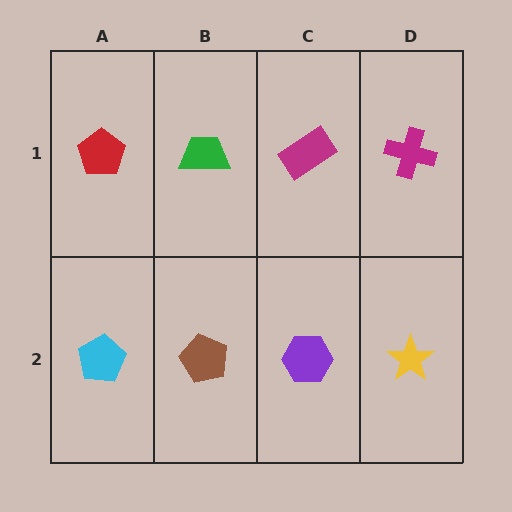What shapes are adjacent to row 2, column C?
A magenta rectangle (row 1, column C), a brown pentagon (row 2, column B), a yellow star (row 2, column D).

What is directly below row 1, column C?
A purple hexagon.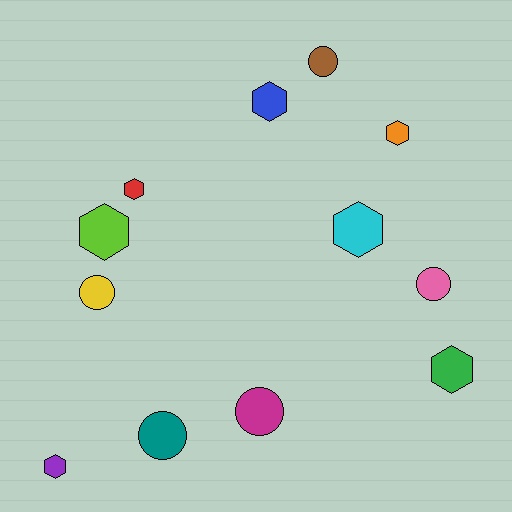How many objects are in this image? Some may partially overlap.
There are 12 objects.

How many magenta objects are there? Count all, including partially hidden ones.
There is 1 magenta object.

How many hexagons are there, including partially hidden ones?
There are 7 hexagons.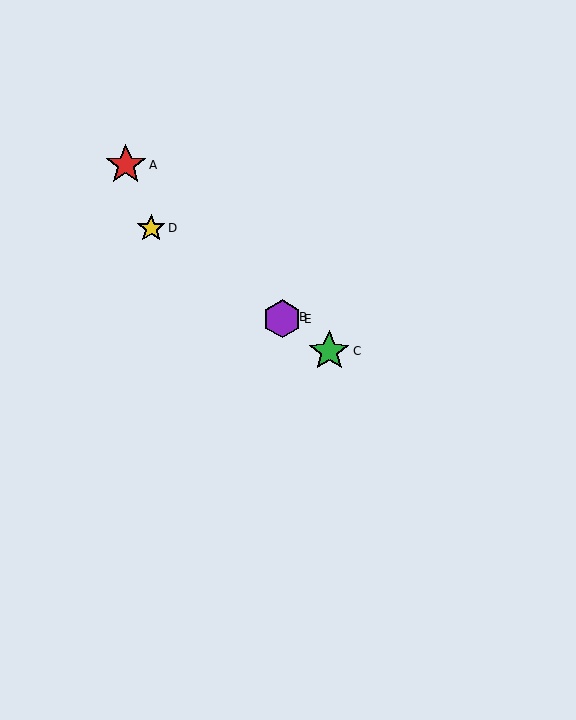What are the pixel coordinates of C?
Object C is at (329, 351).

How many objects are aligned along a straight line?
4 objects (B, C, D, E) are aligned along a straight line.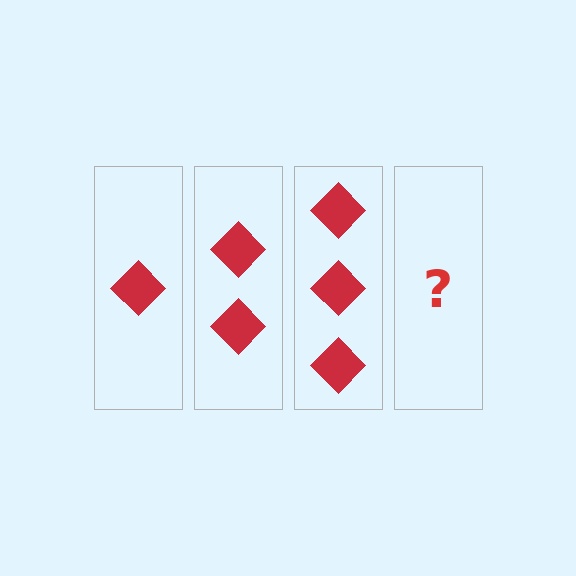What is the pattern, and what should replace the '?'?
The pattern is that each step adds one more diamond. The '?' should be 4 diamonds.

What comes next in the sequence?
The next element should be 4 diamonds.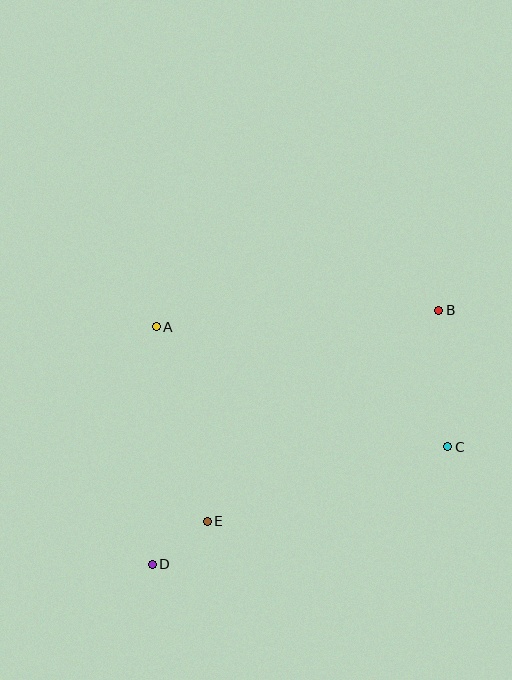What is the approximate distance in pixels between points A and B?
The distance between A and B is approximately 283 pixels.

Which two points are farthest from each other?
Points B and D are farthest from each other.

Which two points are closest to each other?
Points D and E are closest to each other.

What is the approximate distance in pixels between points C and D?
The distance between C and D is approximately 318 pixels.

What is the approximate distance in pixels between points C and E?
The distance between C and E is approximately 252 pixels.